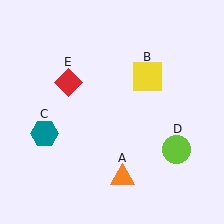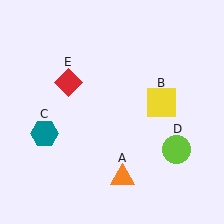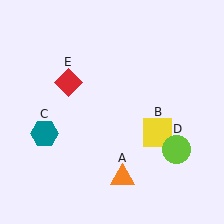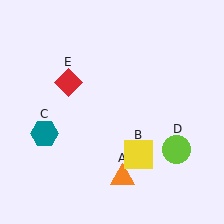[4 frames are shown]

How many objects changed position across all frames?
1 object changed position: yellow square (object B).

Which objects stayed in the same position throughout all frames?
Orange triangle (object A) and teal hexagon (object C) and lime circle (object D) and red diamond (object E) remained stationary.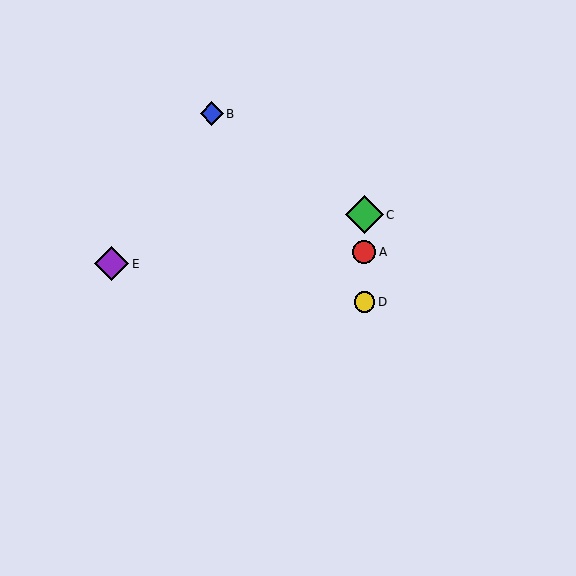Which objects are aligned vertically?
Objects A, C, D are aligned vertically.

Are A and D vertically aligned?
Yes, both are at x≈364.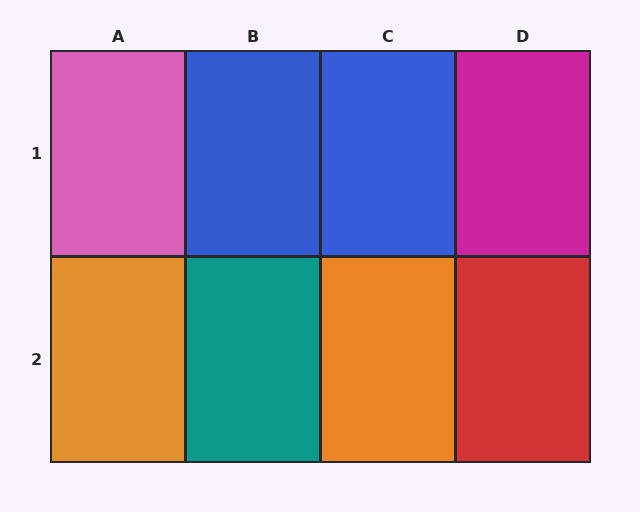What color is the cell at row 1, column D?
Magenta.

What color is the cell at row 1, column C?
Blue.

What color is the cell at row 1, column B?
Blue.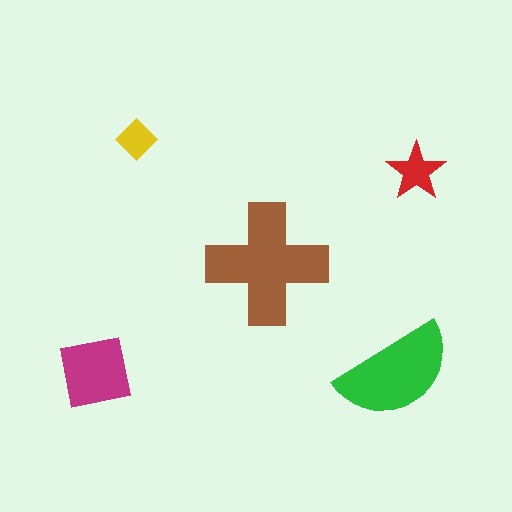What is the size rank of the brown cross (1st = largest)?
1st.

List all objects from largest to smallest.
The brown cross, the green semicircle, the magenta square, the red star, the yellow diamond.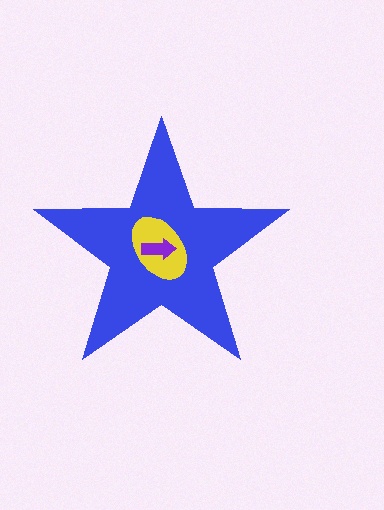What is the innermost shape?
The purple arrow.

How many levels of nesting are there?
3.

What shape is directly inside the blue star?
The yellow ellipse.